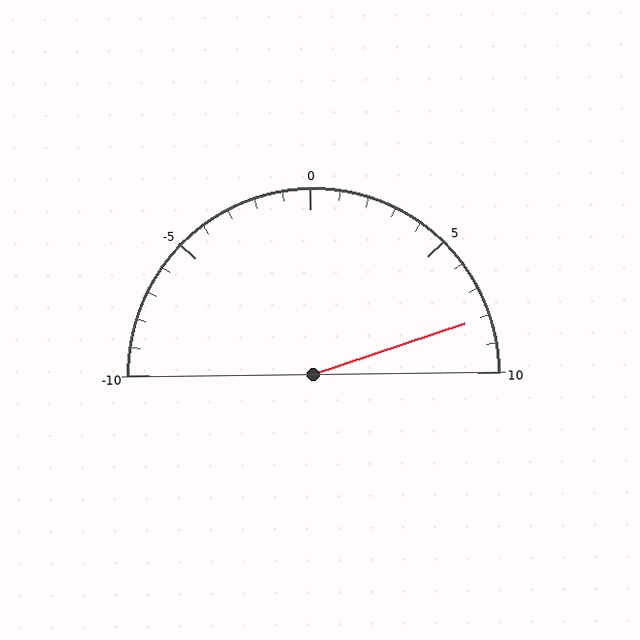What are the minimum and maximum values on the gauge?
The gauge ranges from -10 to 10.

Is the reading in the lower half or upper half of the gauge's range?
The reading is in the upper half of the range (-10 to 10).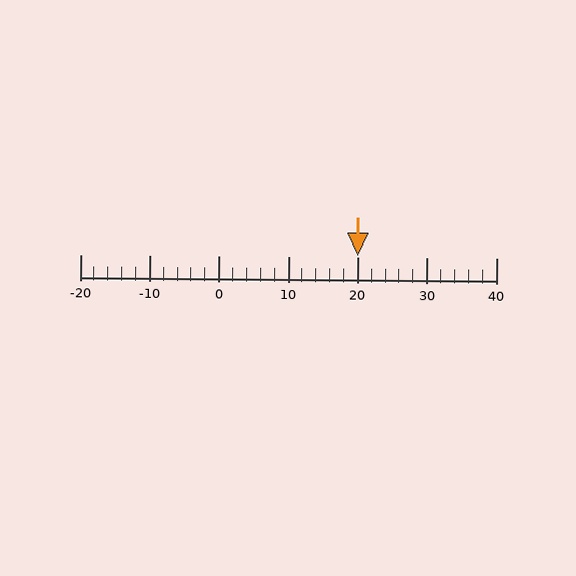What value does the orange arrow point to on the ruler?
The orange arrow points to approximately 20.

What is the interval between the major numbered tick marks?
The major tick marks are spaced 10 units apart.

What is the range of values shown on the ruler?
The ruler shows values from -20 to 40.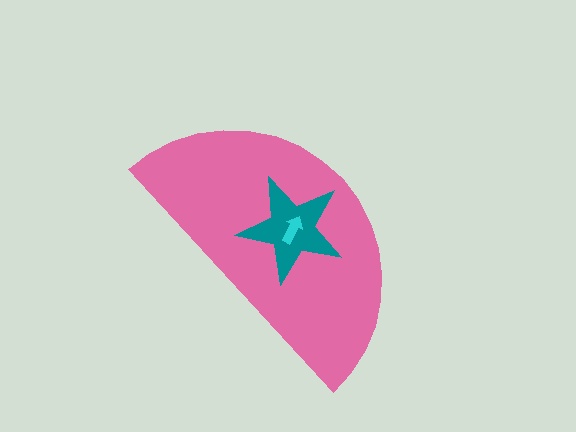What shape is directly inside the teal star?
The cyan arrow.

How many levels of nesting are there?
3.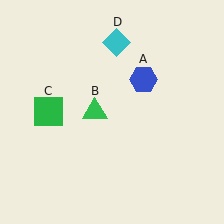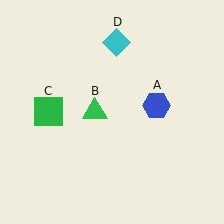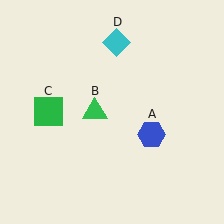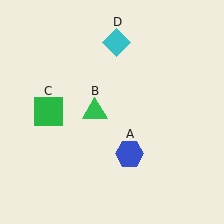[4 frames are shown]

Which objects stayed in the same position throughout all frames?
Green triangle (object B) and green square (object C) and cyan diamond (object D) remained stationary.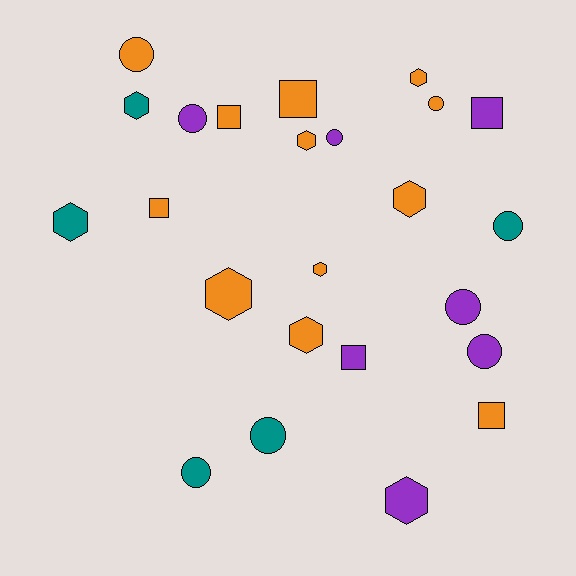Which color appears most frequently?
Orange, with 12 objects.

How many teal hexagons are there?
There are 2 teal hexagons.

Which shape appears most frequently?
Circle, with 9 objects.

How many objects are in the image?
There are 24 objects.